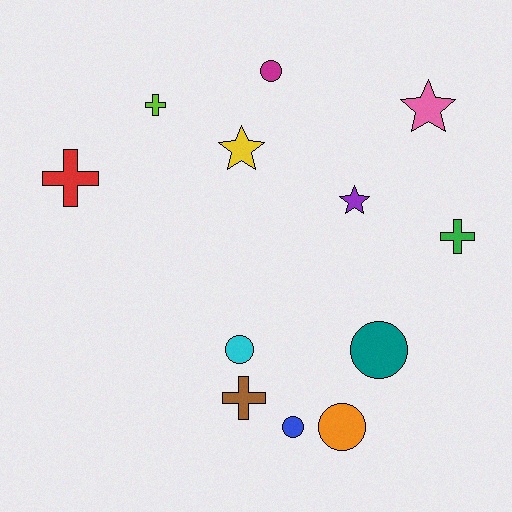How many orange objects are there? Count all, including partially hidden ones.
There is 1 orange object.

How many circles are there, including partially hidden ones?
There are 5 circles.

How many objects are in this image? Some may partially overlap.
There are 12 objects.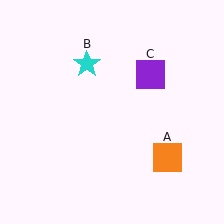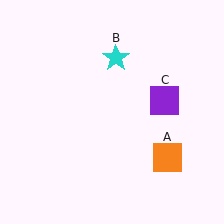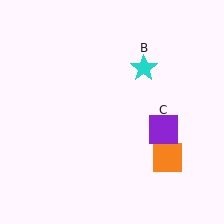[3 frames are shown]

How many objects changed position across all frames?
2 objects changed position: cyan star (object B), purple square (object C).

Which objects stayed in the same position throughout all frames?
Orange square (object A) remained stationary.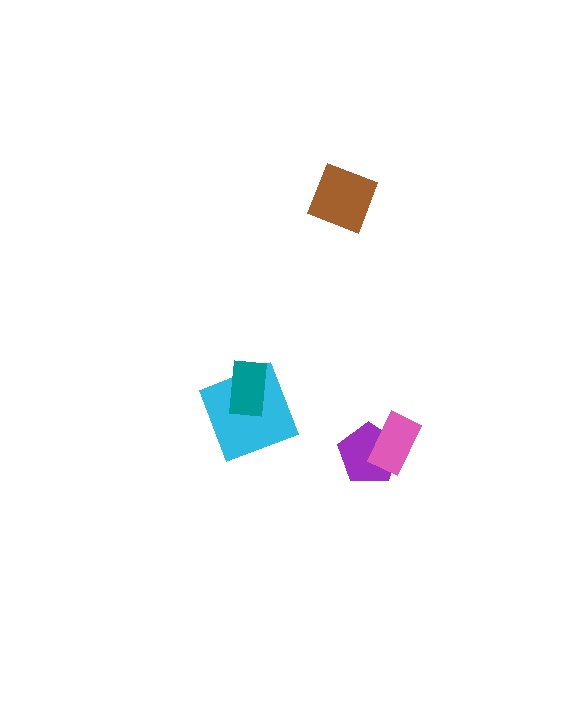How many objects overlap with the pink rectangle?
1 object overlaps with the pink rectangle.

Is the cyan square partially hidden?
Yes, it is partially covered by another shape.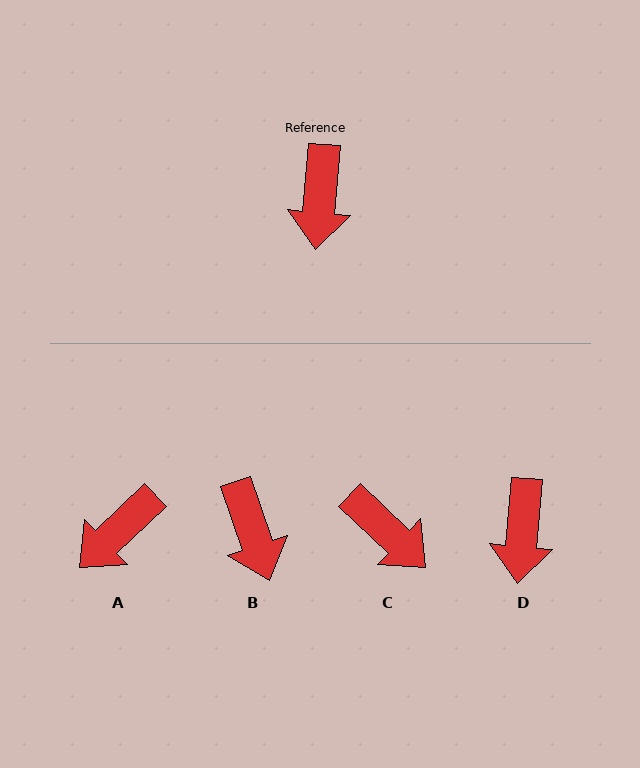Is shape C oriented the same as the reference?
No, it is off by about 52 degrees.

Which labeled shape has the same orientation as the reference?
D.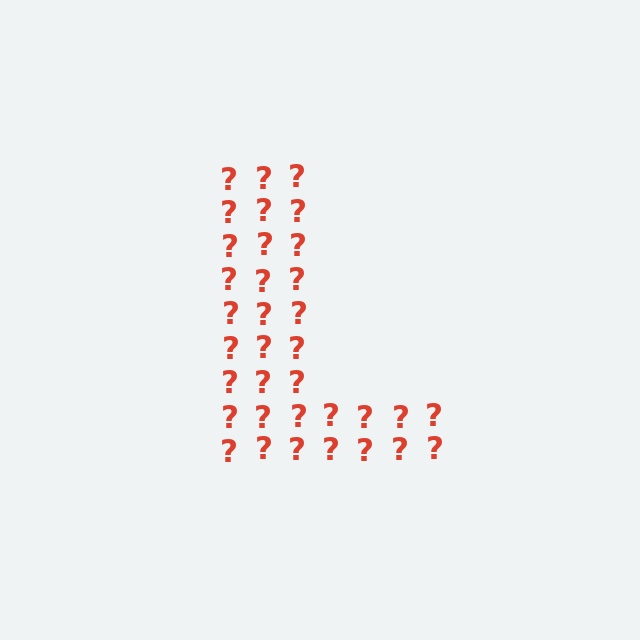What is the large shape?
The large shape is the letter L.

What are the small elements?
The small elements are question marks.